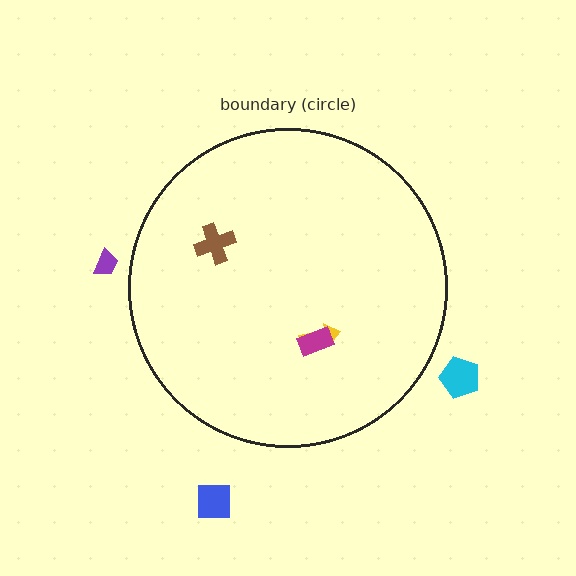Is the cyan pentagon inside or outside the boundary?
Outside.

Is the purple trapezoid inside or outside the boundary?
Outside.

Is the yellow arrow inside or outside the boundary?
Inside.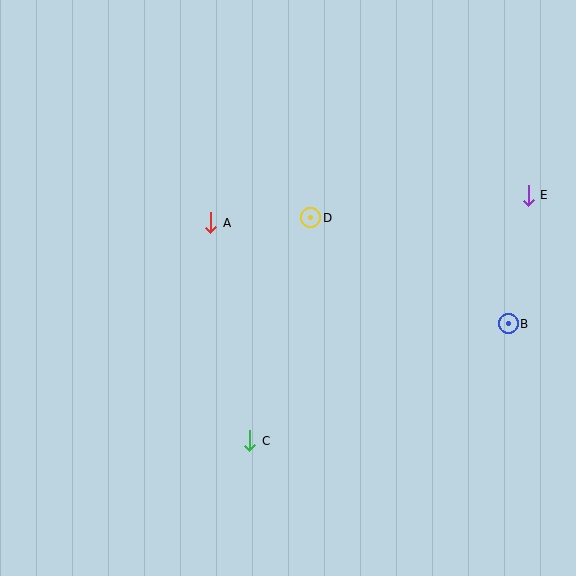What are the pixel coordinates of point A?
Point A is at (211, 223).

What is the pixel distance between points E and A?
The distance between E and A is 319 pixels.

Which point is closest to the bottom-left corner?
Point C is closest to the bottom-left corner.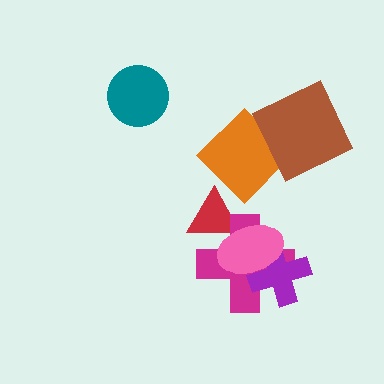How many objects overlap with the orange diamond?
2 objects overlap with the orange diamond.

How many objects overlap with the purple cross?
2 objects overlap with the purple cross.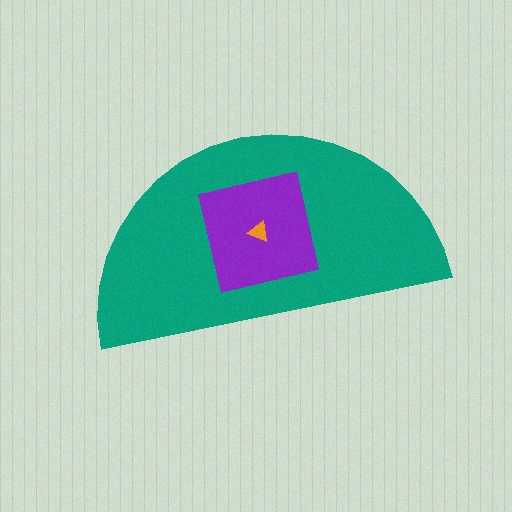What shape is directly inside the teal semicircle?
The purple square.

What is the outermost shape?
The teal semicircle.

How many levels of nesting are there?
3.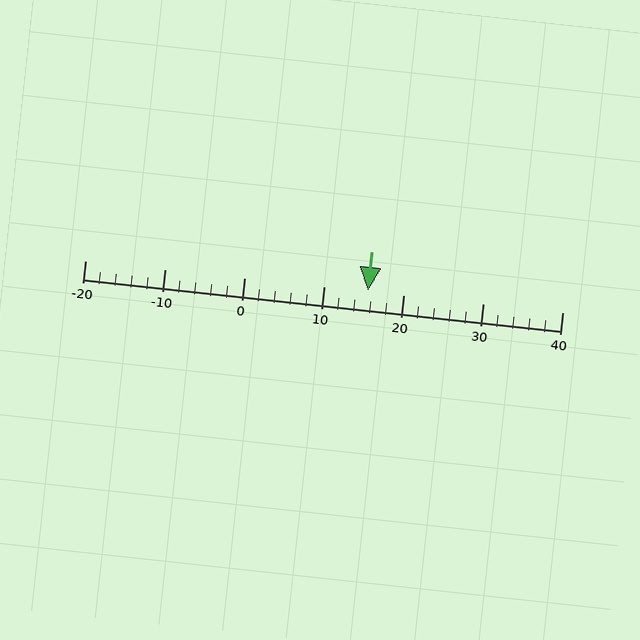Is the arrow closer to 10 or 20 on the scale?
The arrow is closer to 20.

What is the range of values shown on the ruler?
The ruler shows values from -20 to 40.